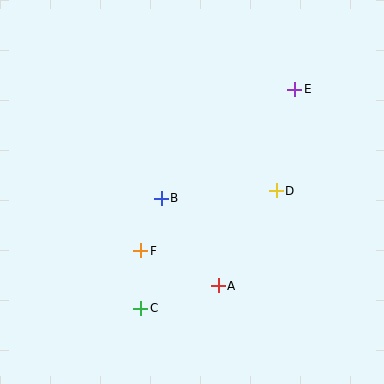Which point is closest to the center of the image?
Point B at (161, 198) is closest to the center.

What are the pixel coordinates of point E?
Point E is at (295, 89).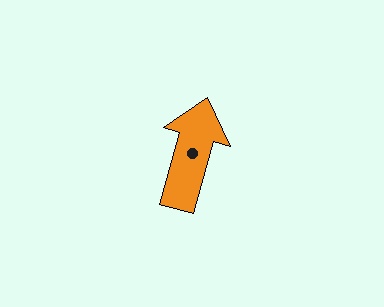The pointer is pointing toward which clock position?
Roughly 1 o'clock.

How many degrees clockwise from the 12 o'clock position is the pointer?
Approximately 16 degrees.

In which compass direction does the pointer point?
North.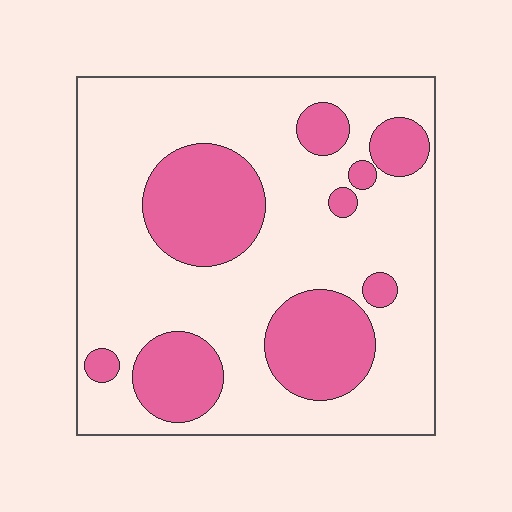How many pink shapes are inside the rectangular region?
9.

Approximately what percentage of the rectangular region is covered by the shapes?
Approximately 30%.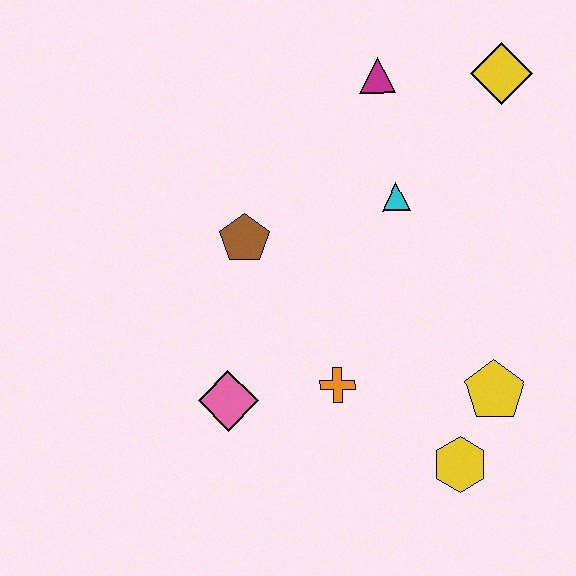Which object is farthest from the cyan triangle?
The yellow hexagon is farthest from the cyan triangle.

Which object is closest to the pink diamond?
The orange cross is closest to the pink diamond.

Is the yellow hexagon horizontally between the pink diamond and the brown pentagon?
No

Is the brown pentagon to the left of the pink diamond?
No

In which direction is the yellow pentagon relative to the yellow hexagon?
The yellow pentagon is above the yellow hexagon.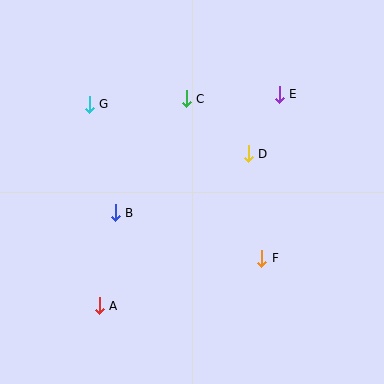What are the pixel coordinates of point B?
Point B is at (115, 213).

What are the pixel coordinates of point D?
Point D is at (248, 154).